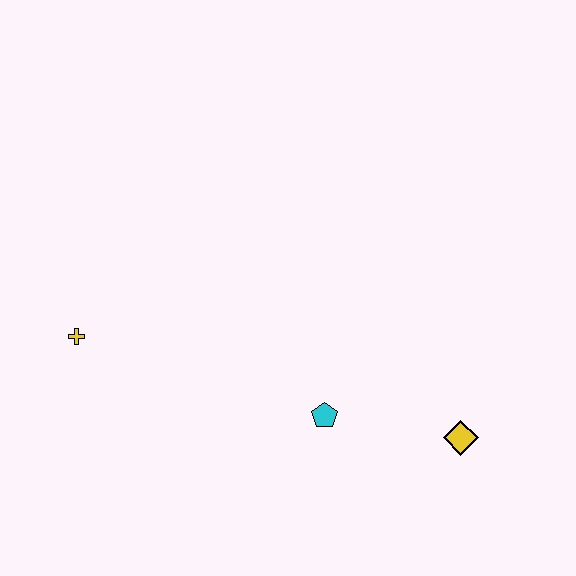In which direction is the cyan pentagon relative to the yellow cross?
The cyan pentagon is to the right of the yellow cross.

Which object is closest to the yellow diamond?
The cyan pentagon is closest to the yellow diamond.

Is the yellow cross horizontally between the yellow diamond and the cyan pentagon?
No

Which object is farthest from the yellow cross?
The yellow diamond is farthest from the yellow cross.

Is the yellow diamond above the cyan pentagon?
No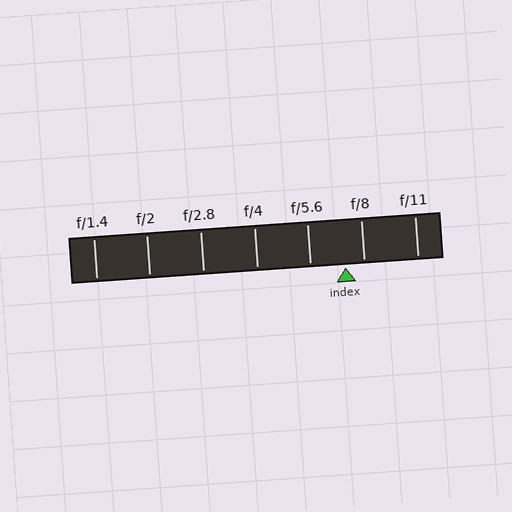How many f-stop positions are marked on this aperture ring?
There are 7 f-stop positions marked.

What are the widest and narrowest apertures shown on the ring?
The widest aperture shown is f/1.4 and the narrowest is f/11.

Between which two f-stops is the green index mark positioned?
The index mark is between f/5.6 and f/8.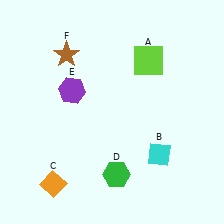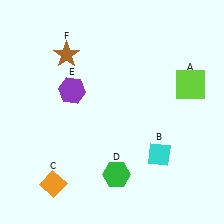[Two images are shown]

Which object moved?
The lime square (A) moved right.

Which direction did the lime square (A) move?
The lime square (A) moved right.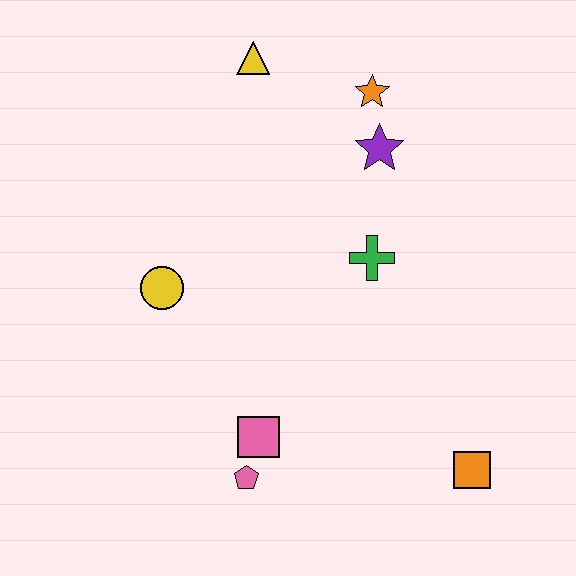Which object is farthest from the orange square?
The yellow triangle is farthest from the orange square.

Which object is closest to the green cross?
The purple star is closest to the green cross.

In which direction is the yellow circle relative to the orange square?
The yellow circle is to the left of the orange square.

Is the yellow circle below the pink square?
No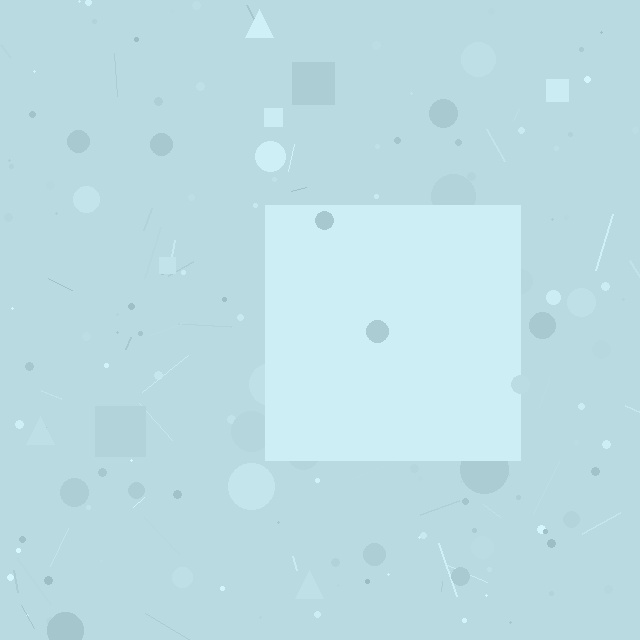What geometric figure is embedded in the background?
A square is embedded in the background.